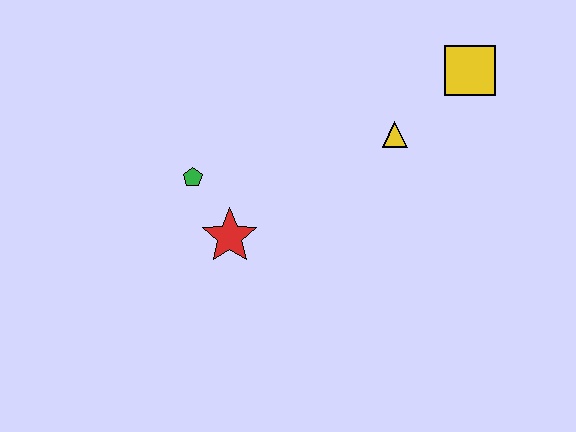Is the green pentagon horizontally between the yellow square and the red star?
No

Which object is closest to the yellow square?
The yellow triangle is closest to the yellow square.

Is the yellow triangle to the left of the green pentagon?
No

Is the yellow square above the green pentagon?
Yes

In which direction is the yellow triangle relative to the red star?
The yellow triangle is to the right of the red star.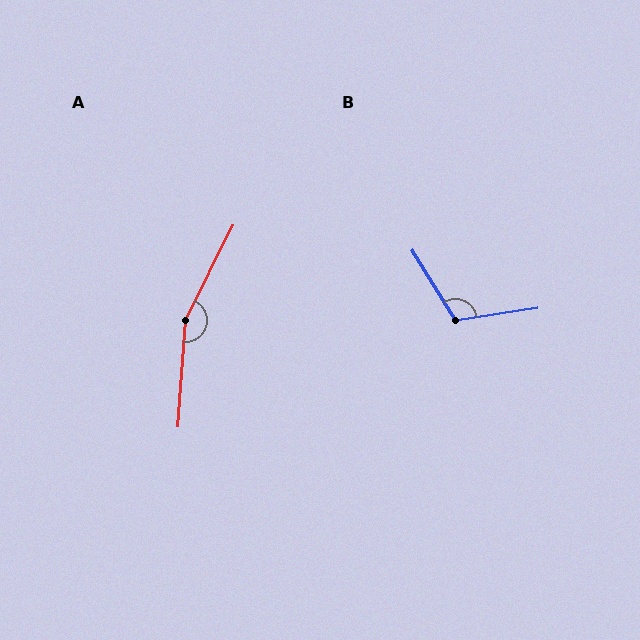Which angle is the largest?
A, at approximately 157 degrees.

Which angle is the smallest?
B, at approximately 113 degrees.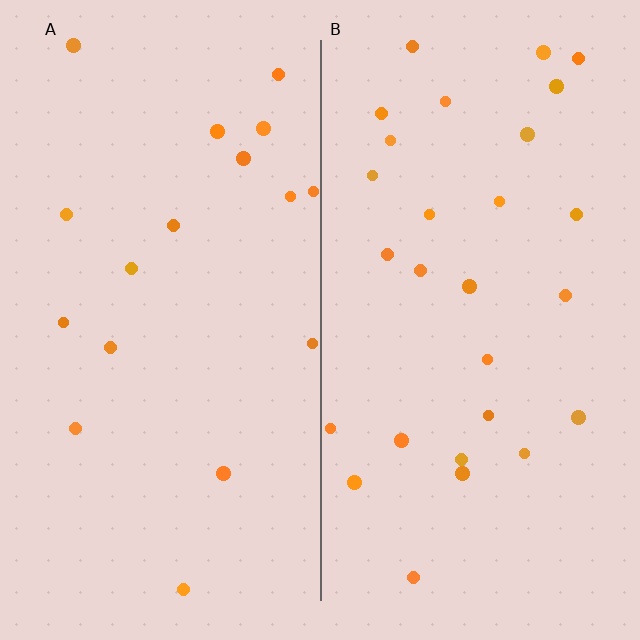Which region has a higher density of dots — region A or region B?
B (the right).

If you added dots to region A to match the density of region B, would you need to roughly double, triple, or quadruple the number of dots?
Approximately double.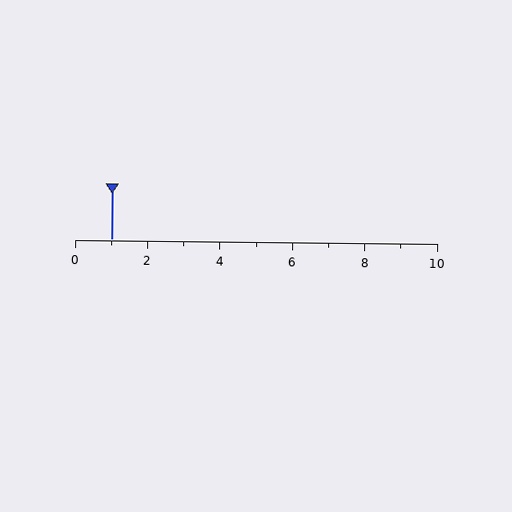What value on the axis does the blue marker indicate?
The marker indicates approximately 1.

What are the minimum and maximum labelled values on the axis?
The axis runs from 0 to 10.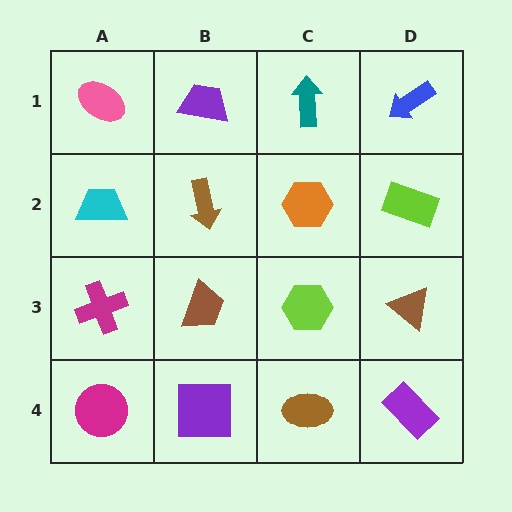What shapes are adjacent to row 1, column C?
An orange hexagon (row 2, column C), a purple trapezoid (row 1, column B), a blue arrow (row 1, column D).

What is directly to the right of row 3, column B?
A lime hexagon.